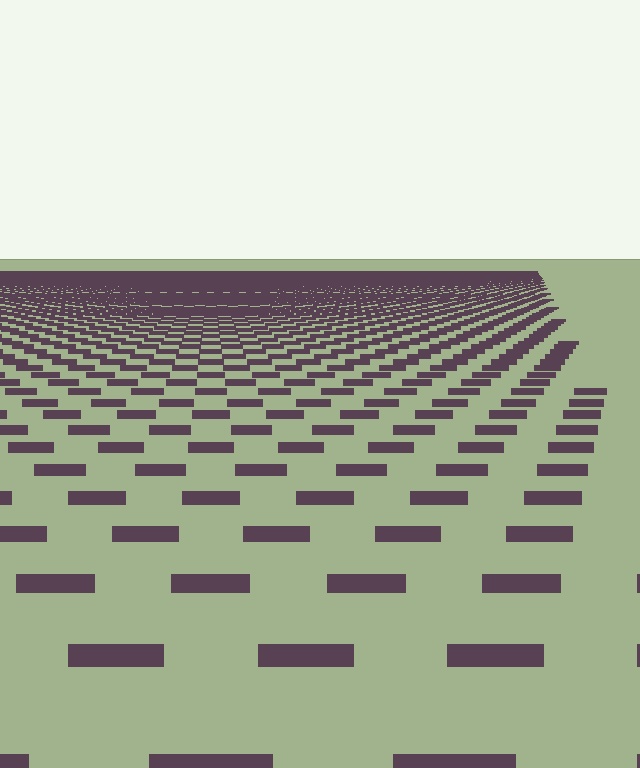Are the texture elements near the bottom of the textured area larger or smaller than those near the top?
Larger. Near the bottom, elements are closer to the viewer and appear at a bigger on-screen size.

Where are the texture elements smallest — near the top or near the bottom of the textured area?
Near the top.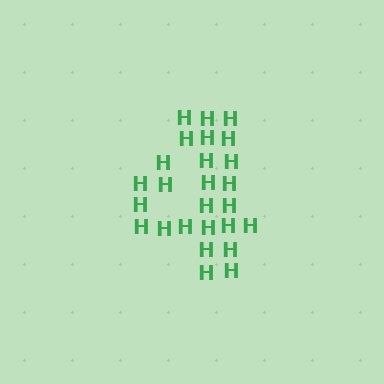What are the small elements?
The small elements are letter H's.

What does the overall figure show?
The overall figure shows the digit 4.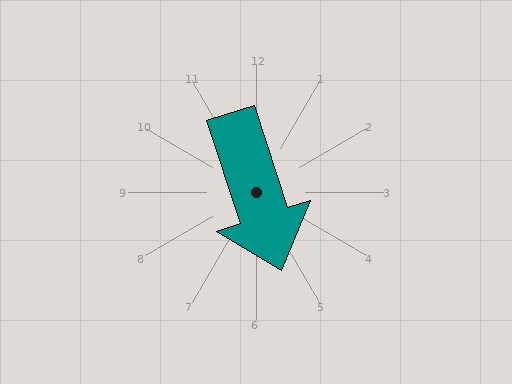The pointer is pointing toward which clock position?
Roughly 5 o'clock.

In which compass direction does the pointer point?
South.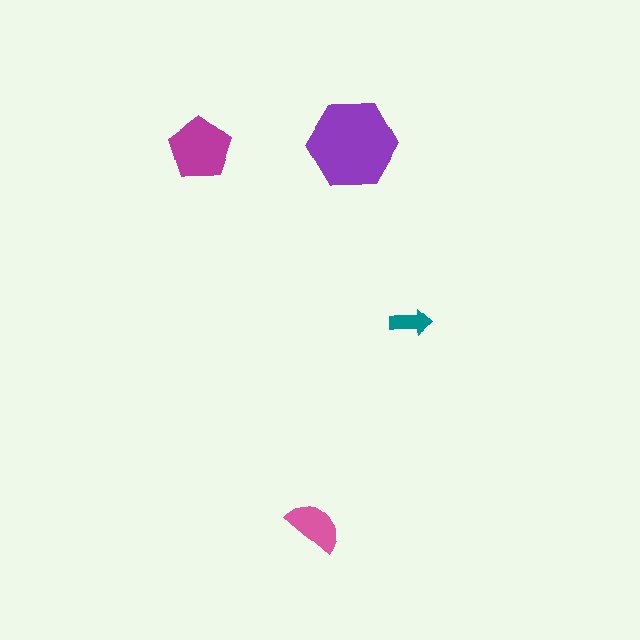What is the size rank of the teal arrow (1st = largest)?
4th.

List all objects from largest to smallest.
The purple hexagon, the magenta pentagon, the pink semicircle, the teal arrow.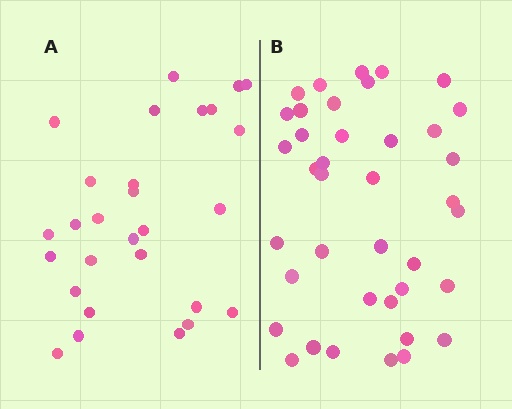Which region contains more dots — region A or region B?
Region B (the right region) has more dots.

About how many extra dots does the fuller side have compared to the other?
Region B has roughly 12 or so more dots than region A.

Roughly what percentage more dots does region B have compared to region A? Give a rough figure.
About 40% more.